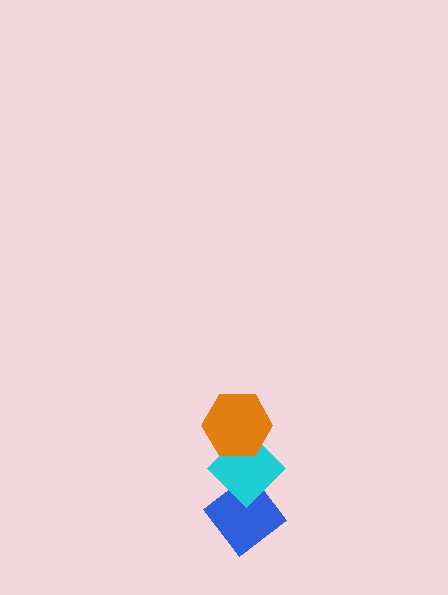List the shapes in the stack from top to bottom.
From top to bottom: the orange hexagon, the cyan diamond, the blue diamond.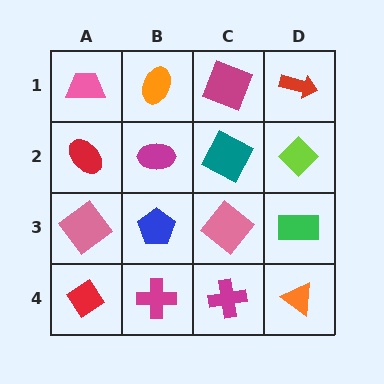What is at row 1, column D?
A red arrow.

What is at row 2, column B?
A magenta ellipse.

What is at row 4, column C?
A magenta cross.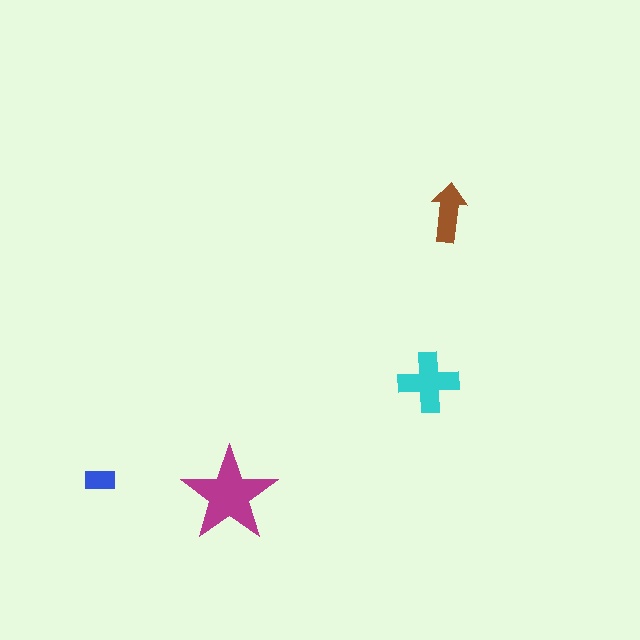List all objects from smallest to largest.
The blue rectangle, the brown arrow, the cyan cross, the magenta star.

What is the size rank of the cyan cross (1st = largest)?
2nd.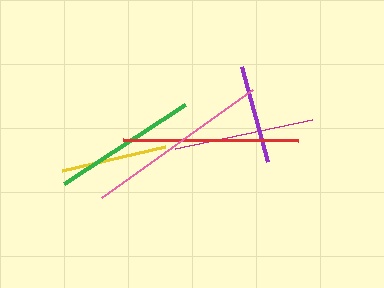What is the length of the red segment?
The red segment is approximately 174 pixels long.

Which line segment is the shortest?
The purple line is the shortest at approximately 99 pixels.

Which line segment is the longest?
The pink line is the longest at approximately 186 pixels.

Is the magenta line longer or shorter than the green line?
The green line is longer than the magenta line.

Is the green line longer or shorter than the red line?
The red line is longer than the green line.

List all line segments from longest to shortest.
From longest to shortest: pink, red, green, magenta, yellow, purple.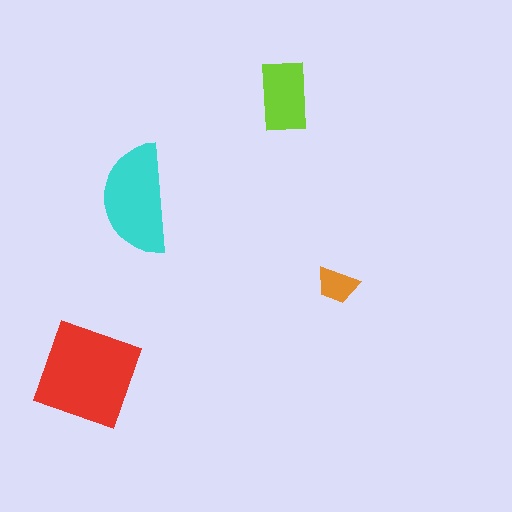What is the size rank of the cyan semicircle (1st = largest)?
2nd.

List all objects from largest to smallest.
The red diamond, the cyan semicircle, the lime rectangle, the orange trapezoid.